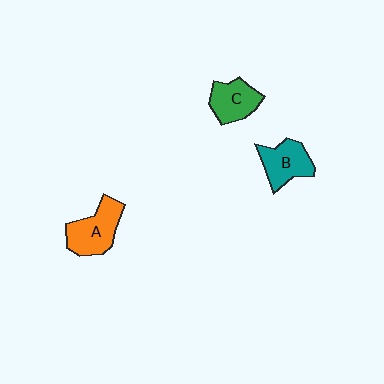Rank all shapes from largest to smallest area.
From largest to smallest: A (orange), B (teal), C (green).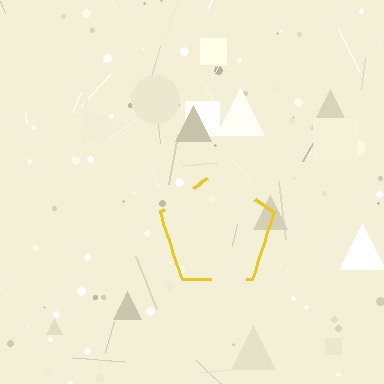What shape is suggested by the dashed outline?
The dashed outline suggests a pentagon.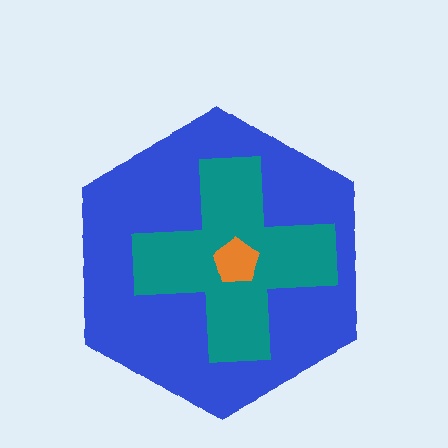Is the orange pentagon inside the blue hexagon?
Yes.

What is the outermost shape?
The blue hexagon.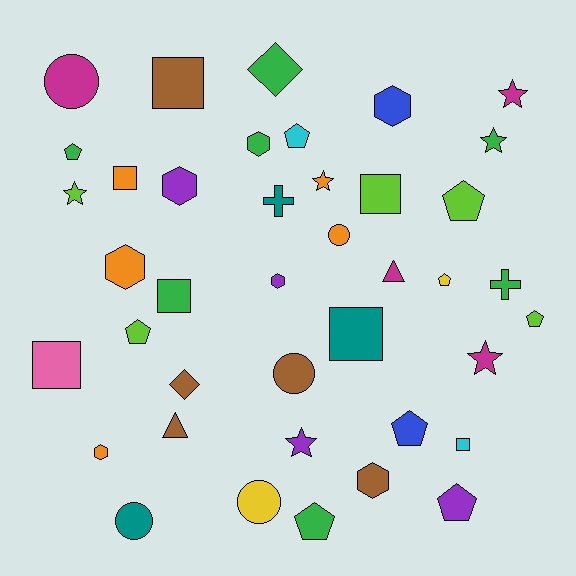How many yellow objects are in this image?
There are 2 yellow objects.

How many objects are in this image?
There are 40 objects.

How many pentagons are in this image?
There are 9 pentagons.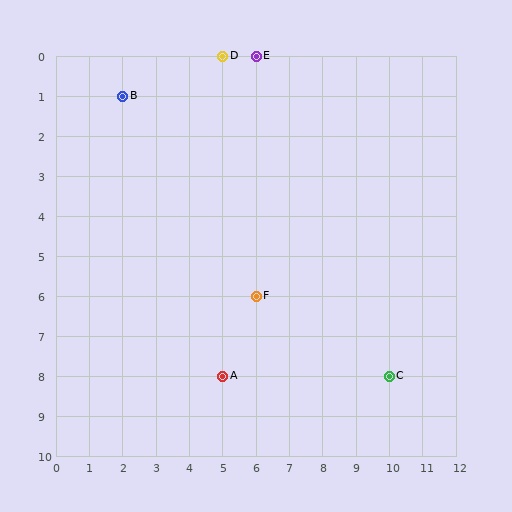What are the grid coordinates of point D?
Point D is at grid coordinates (5, 0).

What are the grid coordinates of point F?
Point F is at grid coordinates (6, 6).